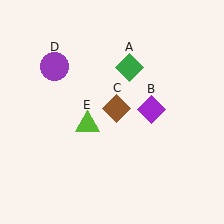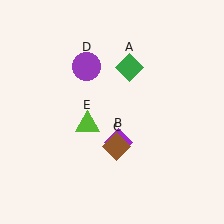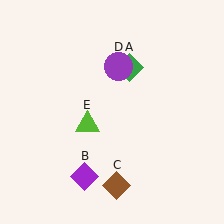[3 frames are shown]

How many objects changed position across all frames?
3 objects changed position: purple diamond (object B), brown diamond (object C), purple circle (object D).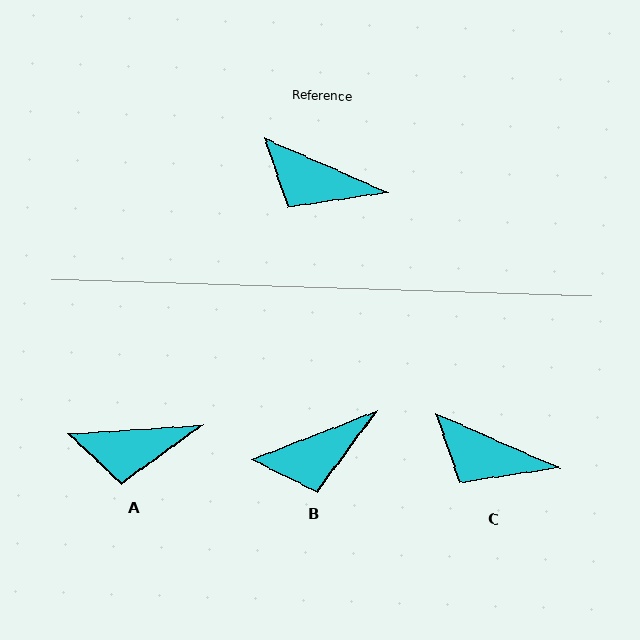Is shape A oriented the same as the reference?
No, it is off by about 28 degrees.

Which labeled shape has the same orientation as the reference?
C.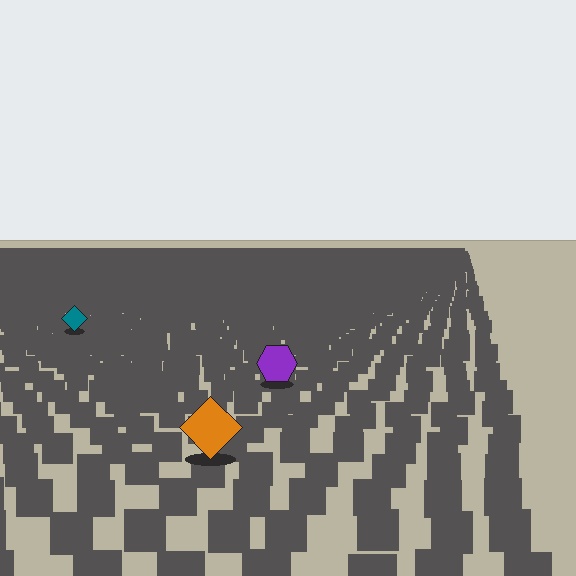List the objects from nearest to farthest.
From nearest to farthest: the orange diamond, the purple hexagon, the teal diamond.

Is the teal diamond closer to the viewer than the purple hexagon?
No. The purple hexagon is closer — you can tell from the texture gradient: the ground texture is coarser near it.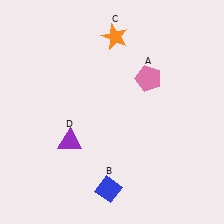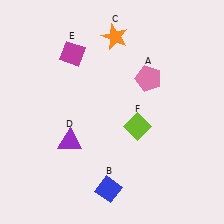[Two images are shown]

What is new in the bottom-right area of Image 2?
A lime diamond (F) was added in the bottom-right area of Image 2.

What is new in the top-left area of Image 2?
A magenta diamond (E) was added in the top-left area of Image 2.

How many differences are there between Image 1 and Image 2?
There are 2 differences between the two images.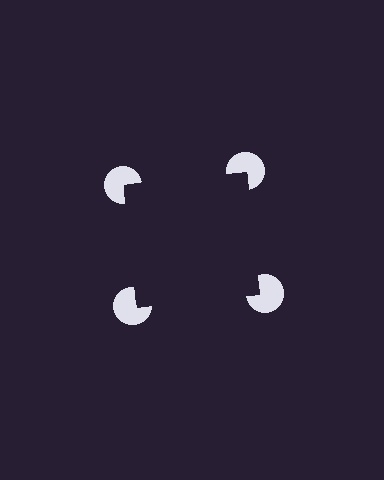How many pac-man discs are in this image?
There are 4 — one at each vertex of the illusory square.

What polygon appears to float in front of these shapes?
An illusory square — its edges are inferred from the aligned wedge cuts in the pac-man discs, not physically drawn.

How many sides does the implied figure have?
4 sides.